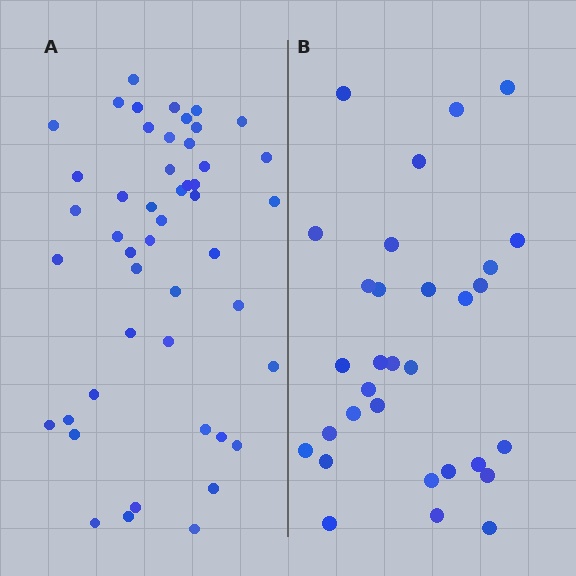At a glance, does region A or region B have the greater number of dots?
Region A (the left region) has more dots.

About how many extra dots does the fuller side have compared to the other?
Region A has approximately 15 more dots than region B.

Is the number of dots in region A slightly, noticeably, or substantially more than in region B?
Region A has substantially more. The ratio is roughly 1.5 to 1.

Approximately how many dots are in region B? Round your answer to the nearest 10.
About 30 dots. (The exact count is 31, which rounds to 30.)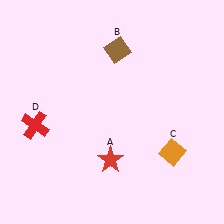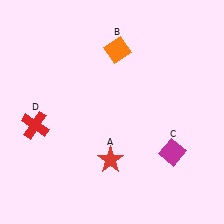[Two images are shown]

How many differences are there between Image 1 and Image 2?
There are 2 differences between the two images.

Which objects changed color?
B changed from brown to orange. C changed from orange to magenta.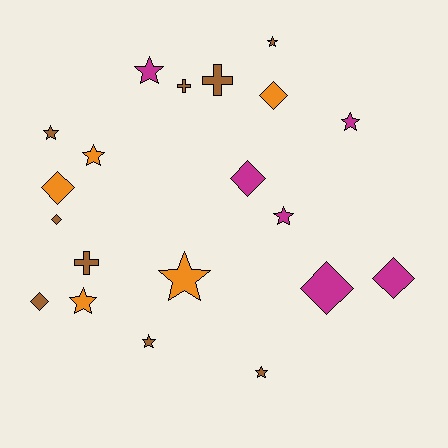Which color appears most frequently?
Brown, with 9 objects.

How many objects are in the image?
There are 20 objects.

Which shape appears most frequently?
Star, with 10 objects.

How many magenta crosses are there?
There are no magenta crosses.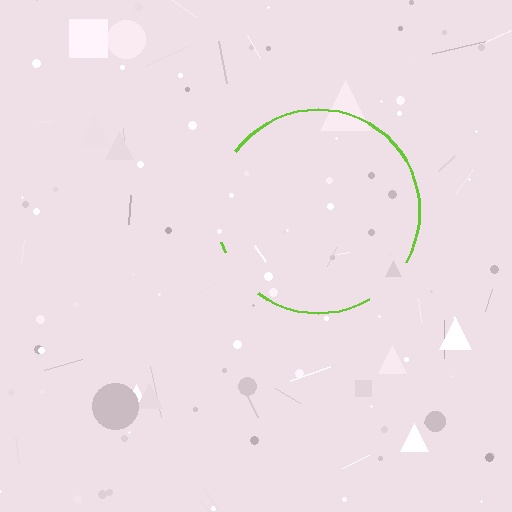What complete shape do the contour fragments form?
The contour fragments form a circle.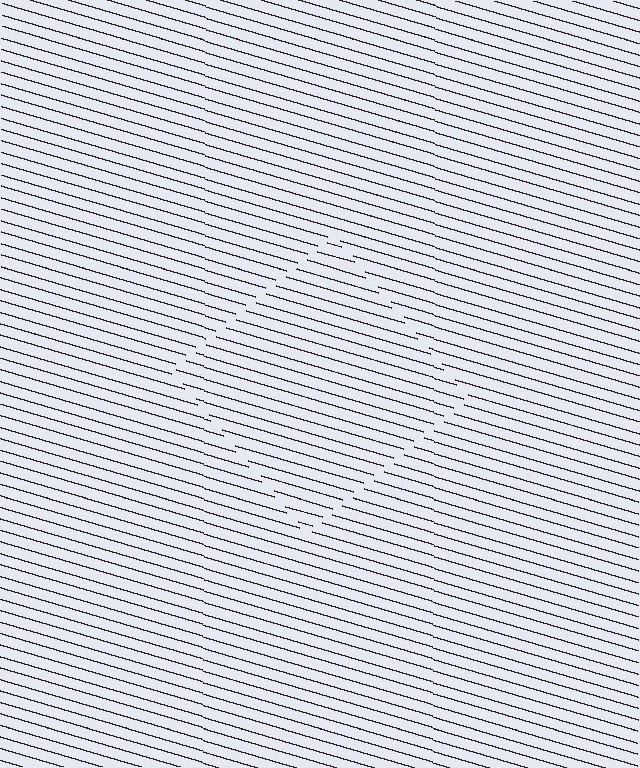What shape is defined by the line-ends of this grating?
An illusory square. The interior of the shape contains the same grating, shifted by half a period — the contour is defined by the phase discontinuity where line-ends from the inner and outer gratings abut.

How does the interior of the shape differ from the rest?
The interior of the shape contains the same grating, shifted by half a period — the contour is defined by the phase discontinuity where line-ends from the inner and outer gratings abut.